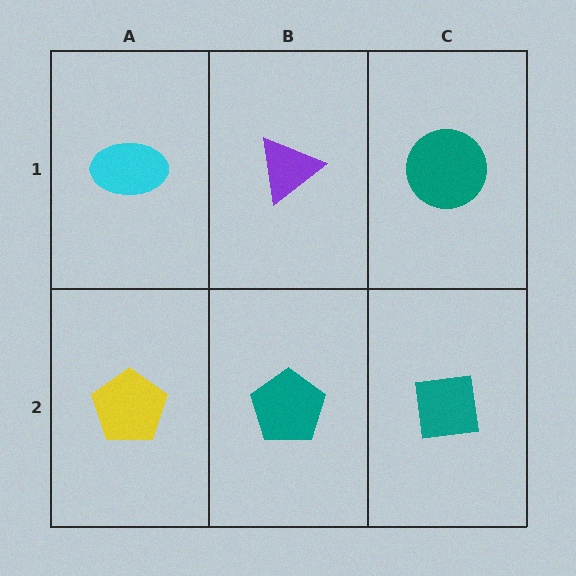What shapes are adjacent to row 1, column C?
A teal square (row 2, column C), a purple triangle (row 1, column B).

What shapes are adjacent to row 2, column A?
A cyan ellipse (row 1, column A), a teal pentagon (row 2, column B).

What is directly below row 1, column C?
A teal square.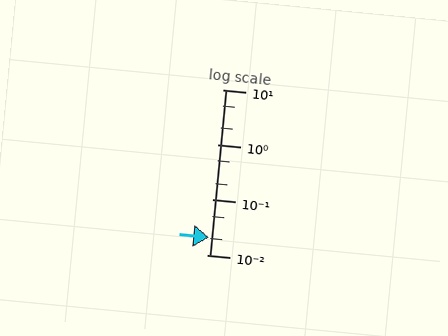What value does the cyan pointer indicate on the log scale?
The pointer indicates approximately 0.021.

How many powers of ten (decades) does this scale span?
The scale spans 3 decades, from 0.01 to 10.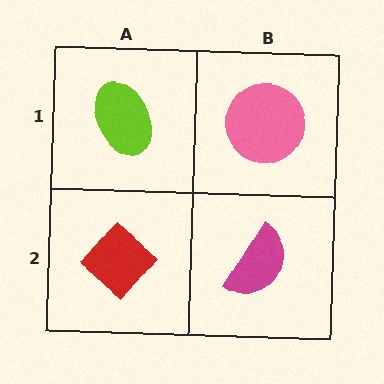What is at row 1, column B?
A pink circle.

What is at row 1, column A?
A lime ellipse.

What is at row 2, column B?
A magenta semicircle.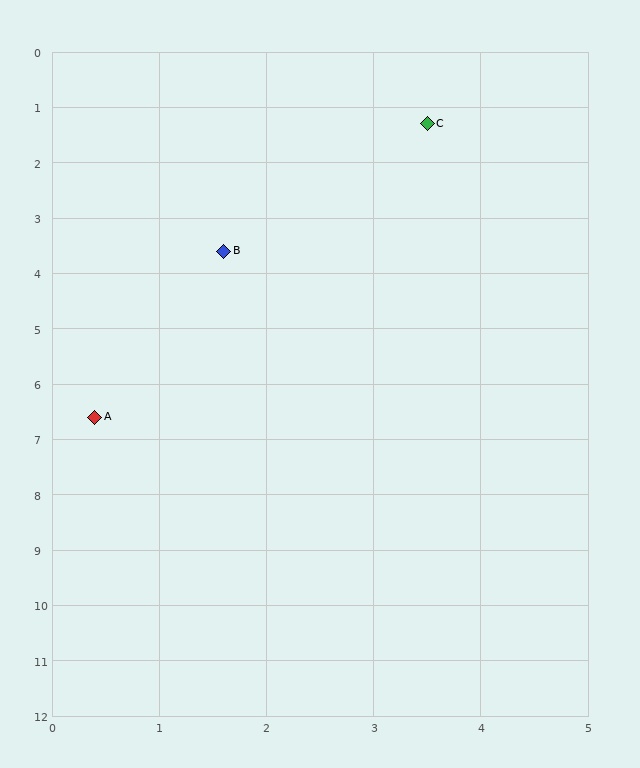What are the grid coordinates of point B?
Point B is at approximately (1.6, 3.6).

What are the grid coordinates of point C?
Point C is at approximately (3.5, 1.3).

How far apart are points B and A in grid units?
Points B and A are about 3.2 grid units apart.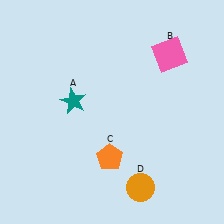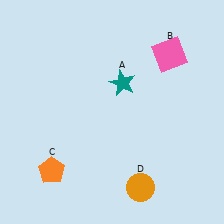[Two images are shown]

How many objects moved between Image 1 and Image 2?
2 objects moved between the two images.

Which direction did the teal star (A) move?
The teal star (A) moved right.